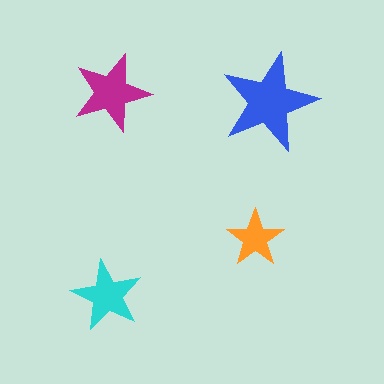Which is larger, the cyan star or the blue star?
The blue one.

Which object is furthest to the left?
The cyan star is leftmost.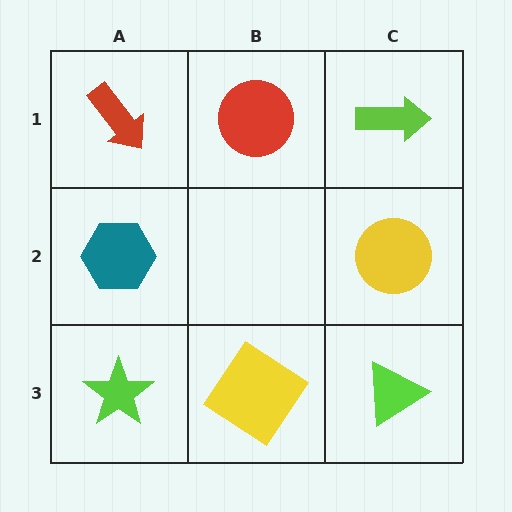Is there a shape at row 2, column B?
No, that cell is empty.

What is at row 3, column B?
A yellow diamond.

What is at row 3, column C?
A lime triangle.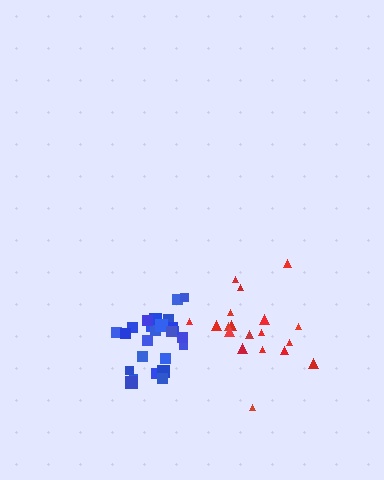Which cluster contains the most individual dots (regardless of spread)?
Blue (25).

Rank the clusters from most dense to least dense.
blue, red.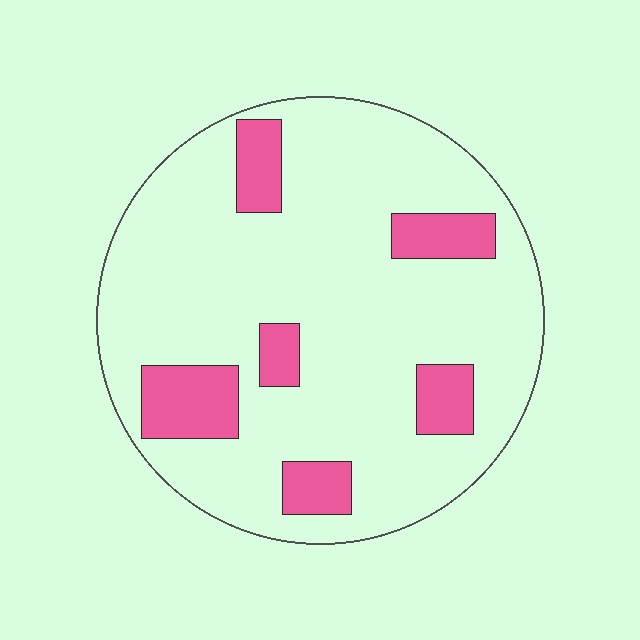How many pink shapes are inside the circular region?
6.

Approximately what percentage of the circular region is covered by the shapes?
Approximately 15%.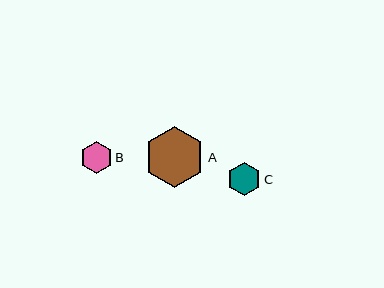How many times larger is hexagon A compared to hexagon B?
Hexagon A is approximately 1.9 times the size of hexagon B.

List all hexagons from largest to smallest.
From largest to smallest: A, C, B.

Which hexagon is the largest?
Hexagon A is the largest with a size of approximately 61 pixels.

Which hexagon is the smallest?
Hexagon B is the smallest with a size of approximately 32 pixels.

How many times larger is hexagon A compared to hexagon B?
Hexagon A is approximately 1.9 times the size of hexagon B.